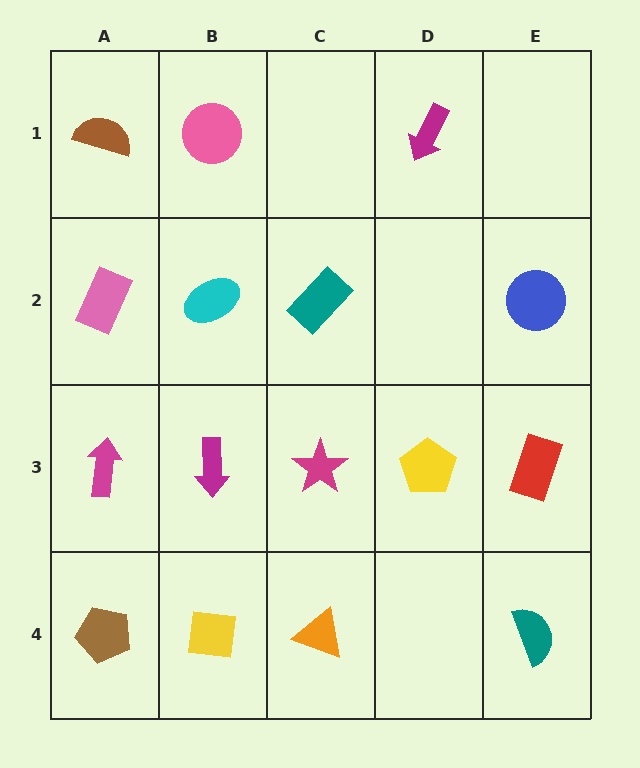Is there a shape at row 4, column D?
No, that cell is empty.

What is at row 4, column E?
A teal semicircle.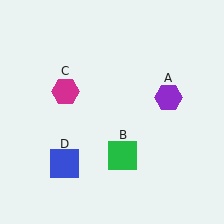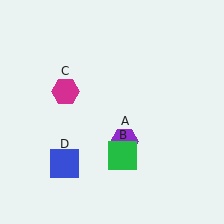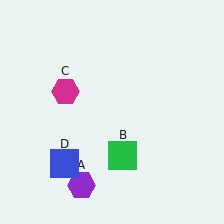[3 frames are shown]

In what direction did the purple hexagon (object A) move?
The purple hexagon (object A) moved down and to the left.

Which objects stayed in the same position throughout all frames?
Green square (object B) and magenta hexagon (object C) and blue square (object D) remained stationary.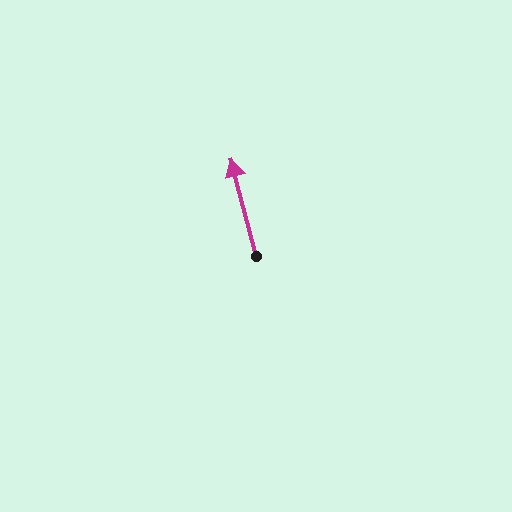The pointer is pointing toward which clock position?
Roughly 12 o'clock.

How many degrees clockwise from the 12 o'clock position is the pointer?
Approximately 346 degrees.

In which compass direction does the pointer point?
North.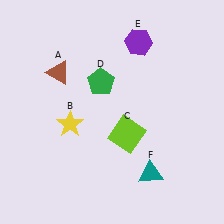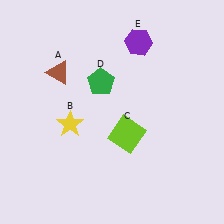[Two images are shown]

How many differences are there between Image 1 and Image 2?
There is 1 difference between the two images.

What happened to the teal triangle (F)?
The teal triangle (F) was removed in Image 2. It was in the bottom-right area of Image 1.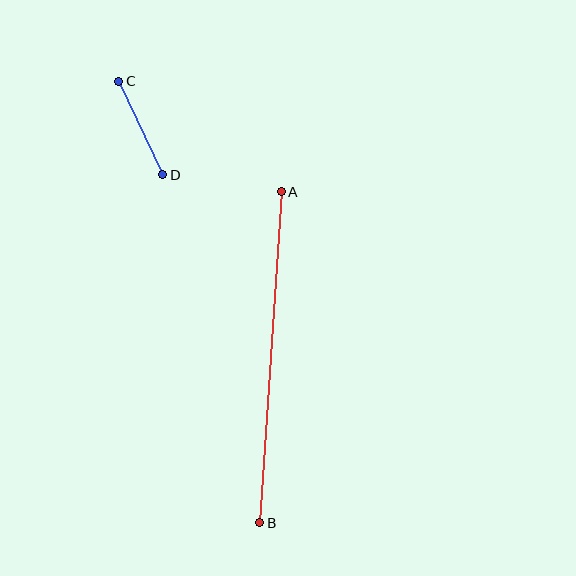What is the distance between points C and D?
The distance is approximately 103 pixels.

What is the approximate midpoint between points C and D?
The midpoint is at approximately (141, 128) pixels.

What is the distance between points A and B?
The distance is approximately 332 pixels.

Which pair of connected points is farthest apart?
Points A and B are farthest apart.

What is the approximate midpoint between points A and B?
The midpoint is at approximately (270, 357) pixels.